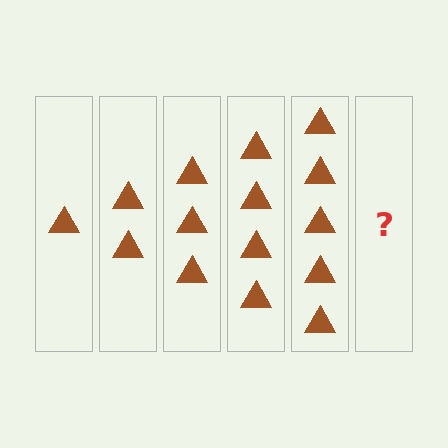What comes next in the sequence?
The next element should be 6 triangles.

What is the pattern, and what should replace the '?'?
The pattern is that each step adds one more triangle. The '?' should be 6 triangles.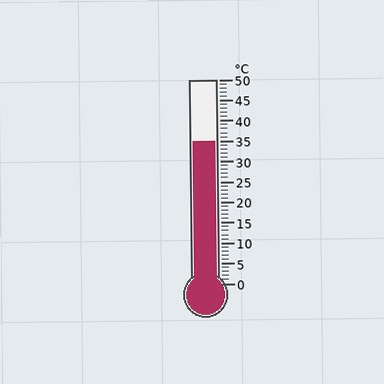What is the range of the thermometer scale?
The thermometer scale ranges from 0°C to 50°C.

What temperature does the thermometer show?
The thermometer shows approximately 35°C.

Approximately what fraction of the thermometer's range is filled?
The thermometer is filled to approximately 70% of its range.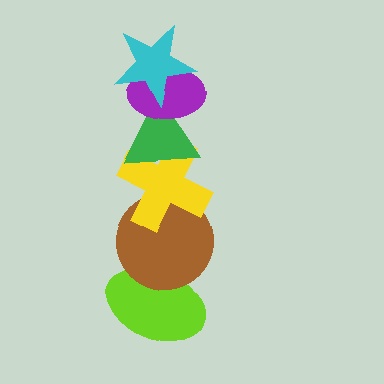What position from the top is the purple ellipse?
The purple ellipse is 2nd from the top.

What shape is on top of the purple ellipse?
The cyan star is on top of the purple ellipse.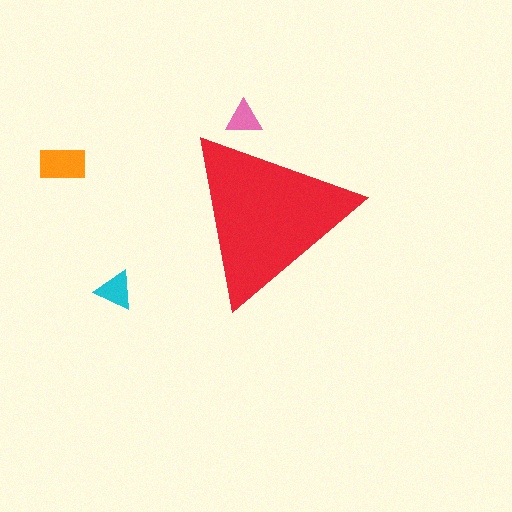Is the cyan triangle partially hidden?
No, the cyan triangle is fully visible.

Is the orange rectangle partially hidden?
No, the orange rectangle is fully visible.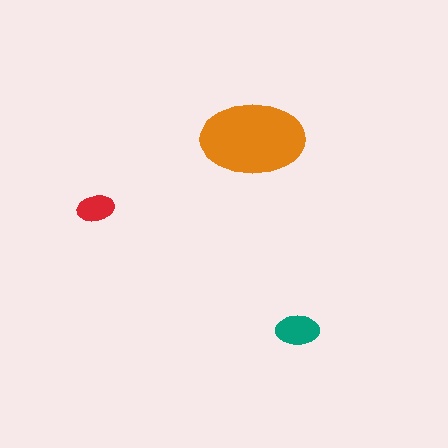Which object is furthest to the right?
The teal ellipse is rightmost.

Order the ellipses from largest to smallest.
the orange one, the teal one, the red one.